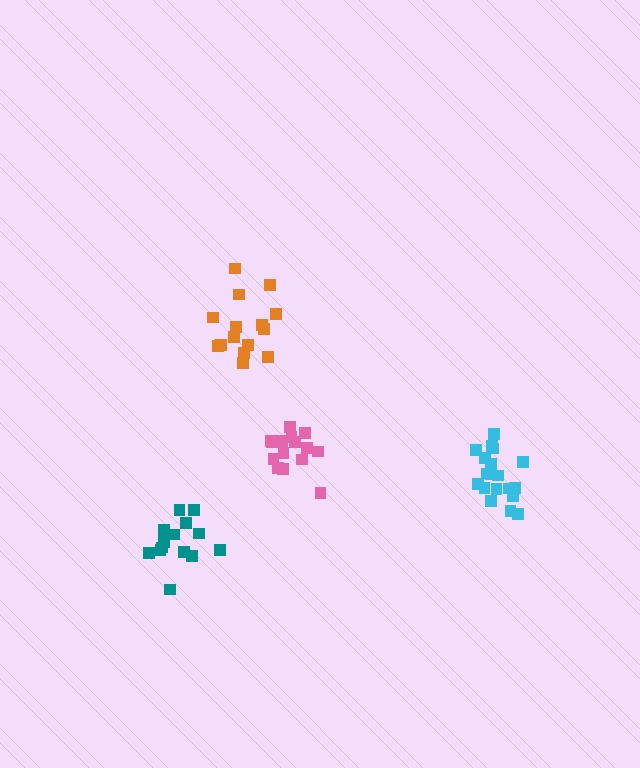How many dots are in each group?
Group 1: 19 dots, Group 2: 14 dots, Group 3: 15 dots, Group 4: 15 dots (63 total).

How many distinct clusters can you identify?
There are 4 distinct clusters.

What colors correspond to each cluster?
The clusters are colored: cyan, teal, pink, orange.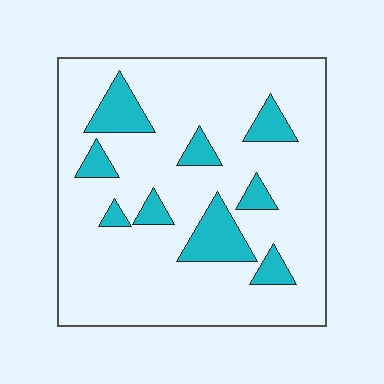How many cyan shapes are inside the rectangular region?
9.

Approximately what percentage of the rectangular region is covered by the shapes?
Approximately 15%.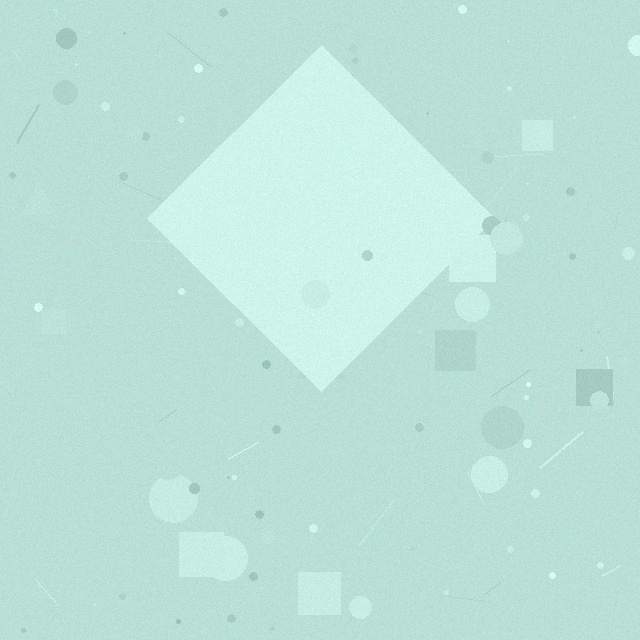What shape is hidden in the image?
A diamond is hidden in the image.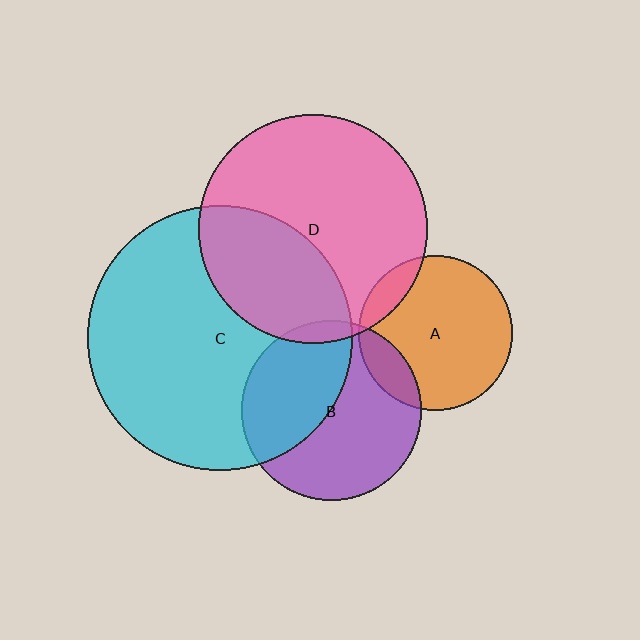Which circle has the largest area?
Circle C (cyan).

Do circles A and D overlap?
Yes.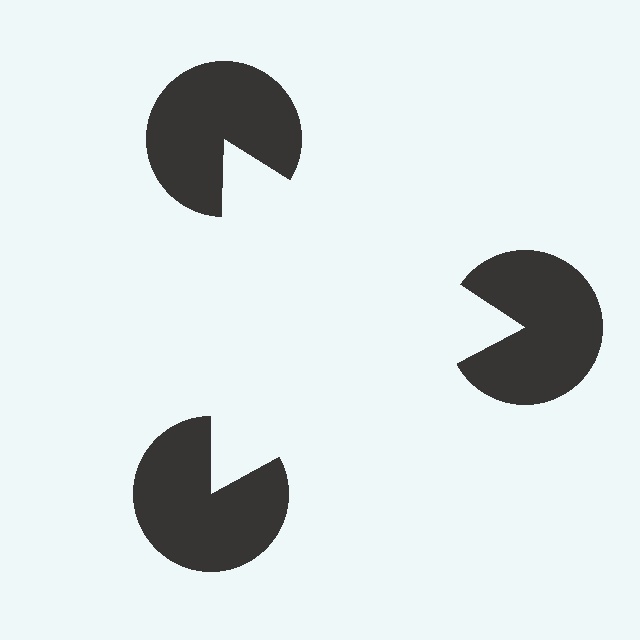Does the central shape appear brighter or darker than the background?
It typically appears slightly brighter than the background, even though no actual brightness change is drawn.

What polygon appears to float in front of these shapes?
An illusory triangle — its edges are inferred from the aligned wedge cuts in the pac-man discs, not physically drawn.